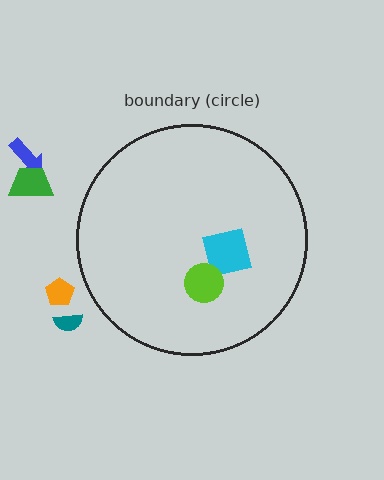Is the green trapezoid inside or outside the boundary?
Outside.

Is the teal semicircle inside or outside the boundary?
Outside.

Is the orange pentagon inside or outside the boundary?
Outside.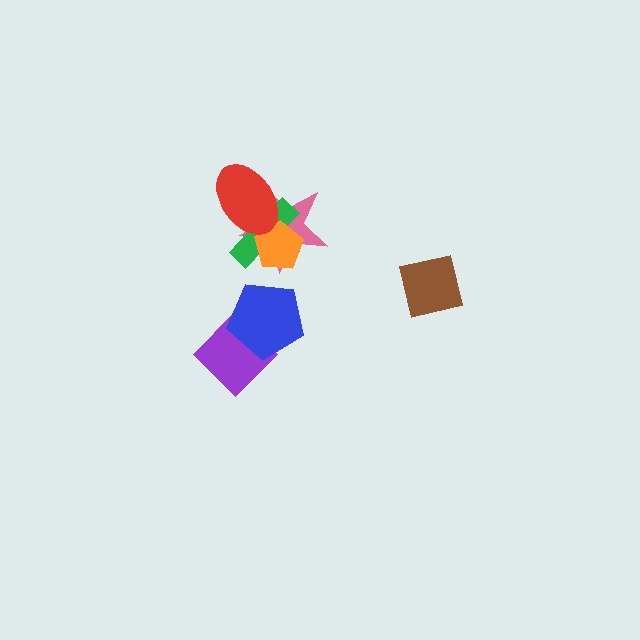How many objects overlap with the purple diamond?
1 object overlaps with the purple diamond.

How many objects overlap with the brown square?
0 objects overlap with the brown square.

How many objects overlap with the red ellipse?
3 objects overlap with the red ellipse.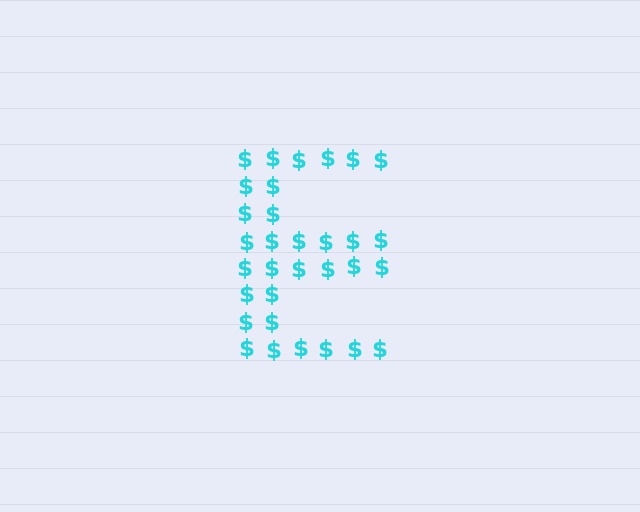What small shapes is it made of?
It is made of small dollar signs.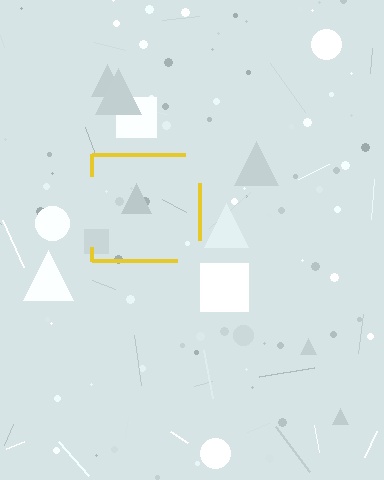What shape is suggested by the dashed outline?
The dashed outline suggests a square.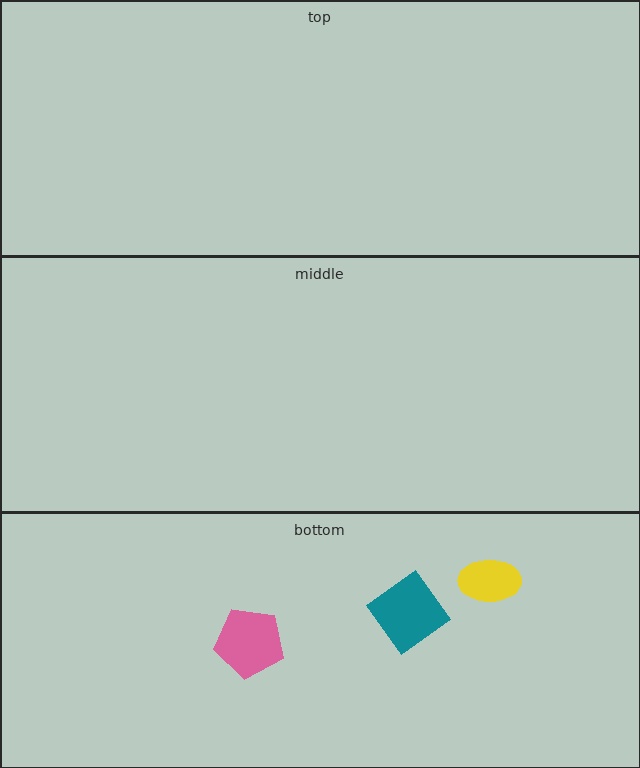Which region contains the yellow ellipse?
The bottom region.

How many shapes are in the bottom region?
3.